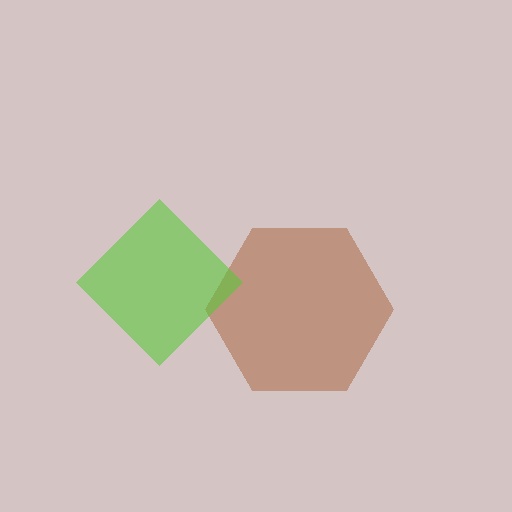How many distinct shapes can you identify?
There are 2 distinct shapes: a brown hexagon, a lime diamond.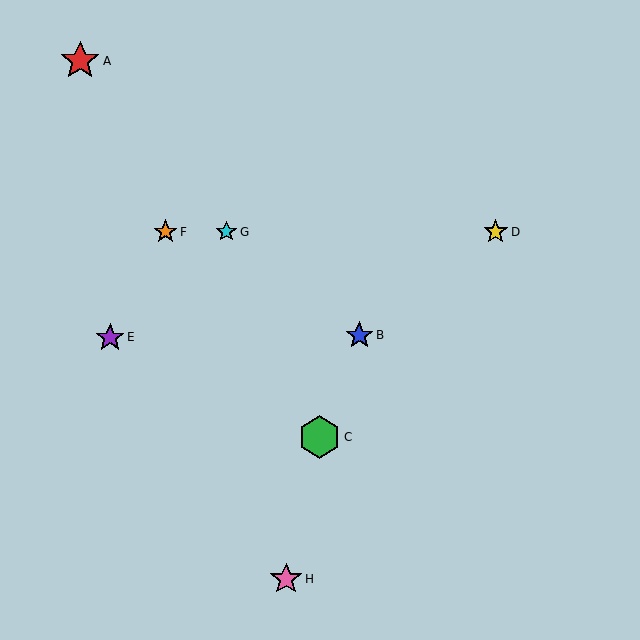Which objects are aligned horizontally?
Objects D, F, G are aligned horizontally.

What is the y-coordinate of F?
Object F is at y≈232.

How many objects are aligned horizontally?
3 objects (D, F, G) are aligned horizontally.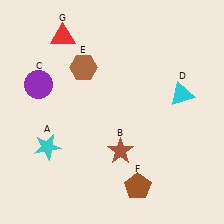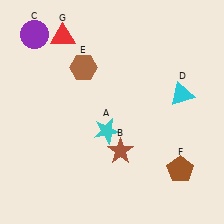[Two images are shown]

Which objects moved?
The objects that moved are: the cyan star (A), the purple circle (C), the brown pentagon (F).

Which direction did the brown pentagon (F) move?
The brown pentagon (F) moved right.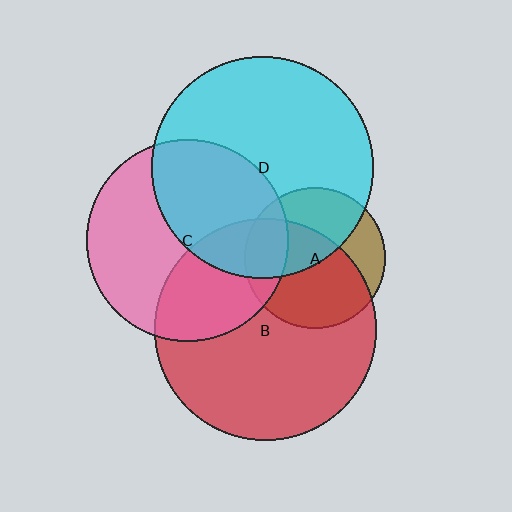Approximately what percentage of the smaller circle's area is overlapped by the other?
Approximately 50%.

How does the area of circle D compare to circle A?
Approximately 2.5 times.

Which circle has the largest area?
Circle D (cyan).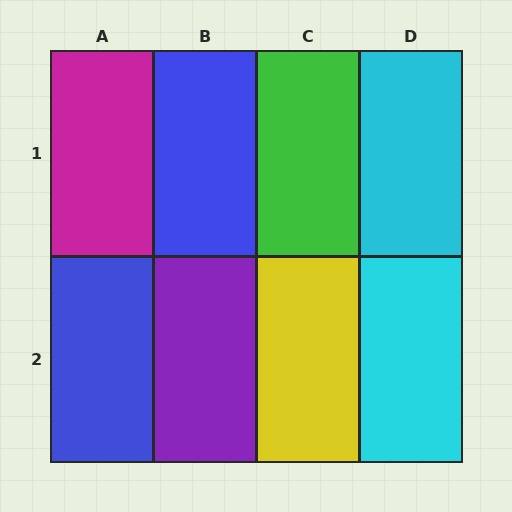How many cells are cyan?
2 cells are cyan.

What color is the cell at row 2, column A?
Blue.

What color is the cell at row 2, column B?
Purple.